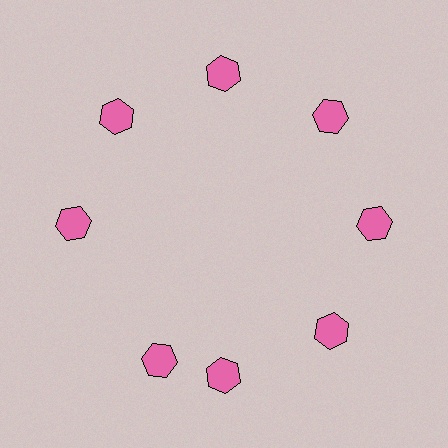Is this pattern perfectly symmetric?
No. The 8 pink hexagons are arranged in a ring, but one element near the 8 o'clock position is rotated out of alignment along the ring, breaking the 8-fold rotational symmetry.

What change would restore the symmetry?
The symmetry would be restored by rotating it back into even spacing with its neighbors so that all 8 hexagons sit at equal angles and equal distance from the center.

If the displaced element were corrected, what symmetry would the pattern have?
It would have 8-fold rotational symmetry — the pattern would map onto itself every 45 degrees.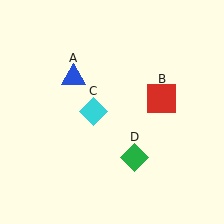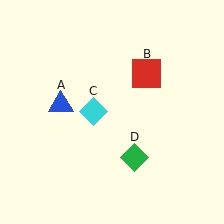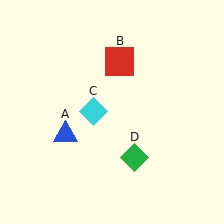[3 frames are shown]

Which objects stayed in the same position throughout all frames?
Cyan diamond (object C) and green diamond (object D) remained stationary.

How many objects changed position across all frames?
2 objects changed position: blue triangle (object A), red square (object B).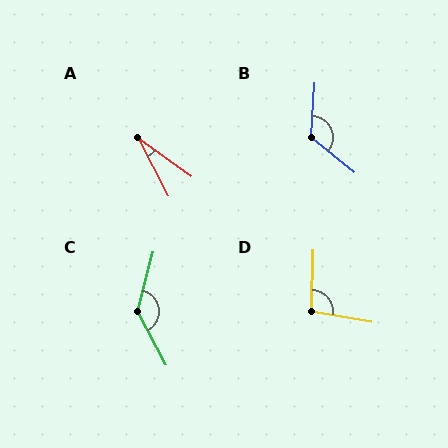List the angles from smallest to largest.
A (27°), D (98°), B (125°), C (137°).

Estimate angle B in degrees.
Approximately 125 degrees.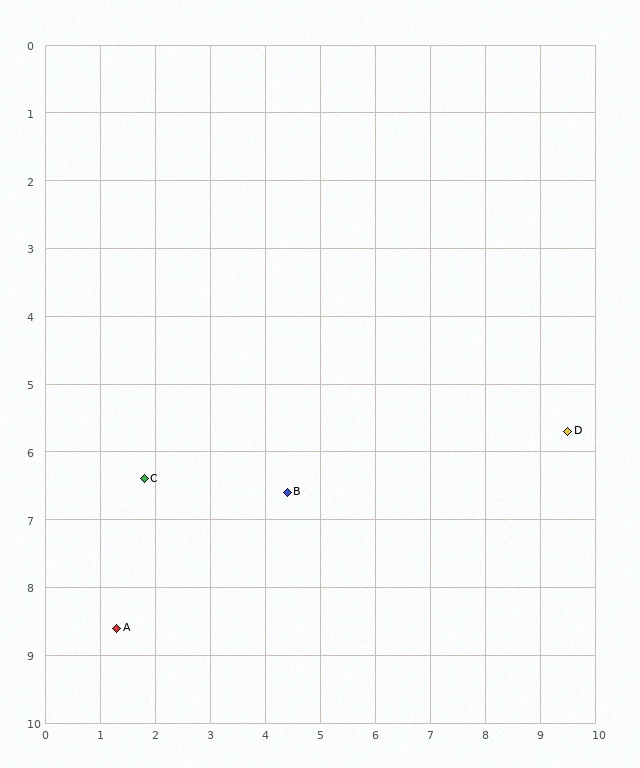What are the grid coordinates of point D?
Point D is at approximately (9.5, 5.7).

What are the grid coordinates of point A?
Point A is at approximately (1.3, 8.6).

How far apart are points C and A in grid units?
Points C and A are about 2.3 grid units apart.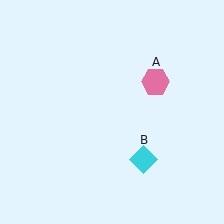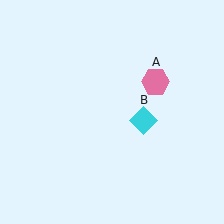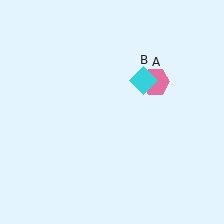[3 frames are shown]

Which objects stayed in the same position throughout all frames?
Pink hexagon (object A) remained stationary.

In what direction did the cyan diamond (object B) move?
The cyan diamond (object B) moved up.